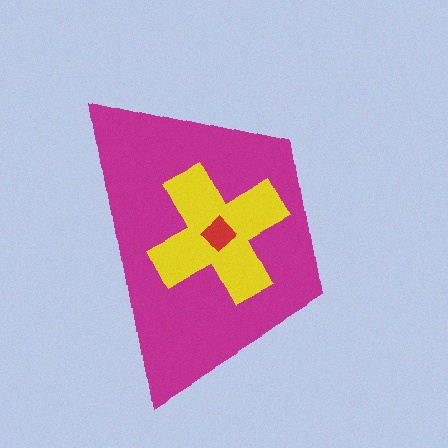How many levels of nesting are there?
3.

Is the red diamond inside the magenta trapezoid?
Yes.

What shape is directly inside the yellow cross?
The red diamond.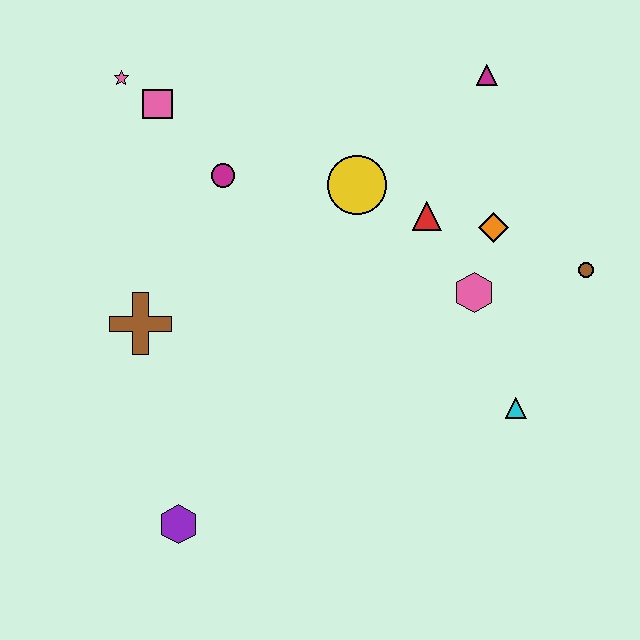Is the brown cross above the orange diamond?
No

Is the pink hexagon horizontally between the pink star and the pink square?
No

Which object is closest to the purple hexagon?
The brown cross is closest to the purple hexagon.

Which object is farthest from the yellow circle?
The purple hexagon is farthest from the yellow circle.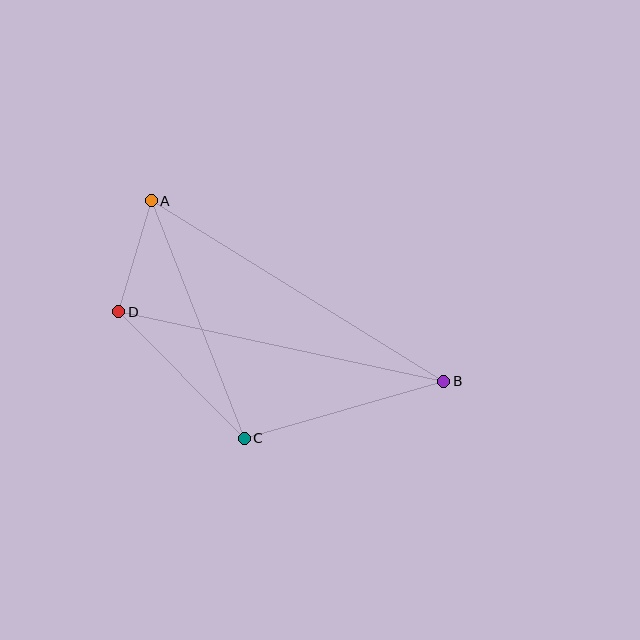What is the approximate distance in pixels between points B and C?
The distance between B and C is approximately 207 pixels.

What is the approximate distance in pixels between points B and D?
The distance between B and D is approximately 332 pixels.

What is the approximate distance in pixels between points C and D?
The distance between C and D is approximately 178 pixels.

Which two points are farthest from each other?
Points A and B are farthest from each other.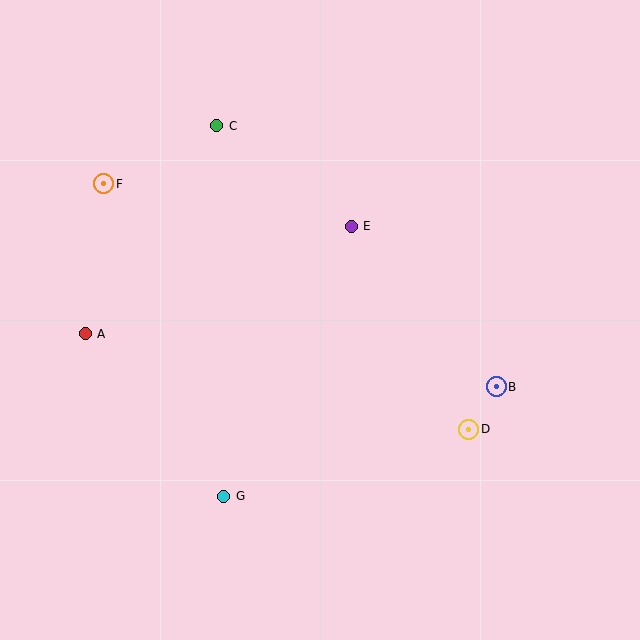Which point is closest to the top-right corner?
Point E is closest to the top-right corner.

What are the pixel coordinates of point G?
Point G is at (224, 496).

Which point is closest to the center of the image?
Point E at (351, 226) is closest to the center.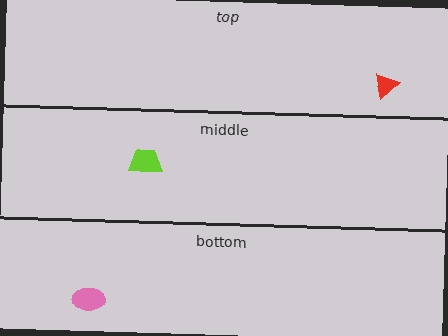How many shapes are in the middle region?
1.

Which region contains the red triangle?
The top region.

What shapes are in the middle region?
The lime trapezoid.